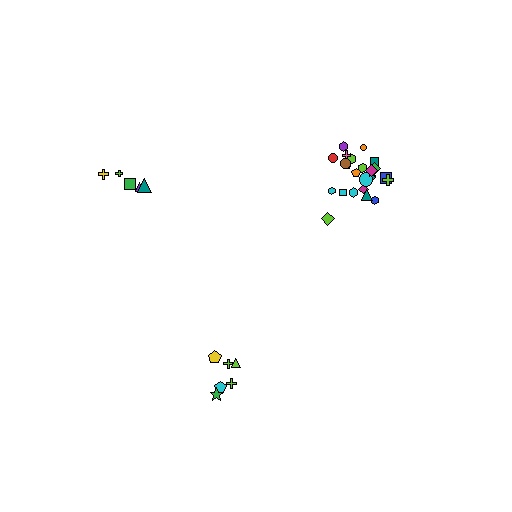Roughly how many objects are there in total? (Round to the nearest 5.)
Roughly 35 objects in total.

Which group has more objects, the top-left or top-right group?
The top-right group.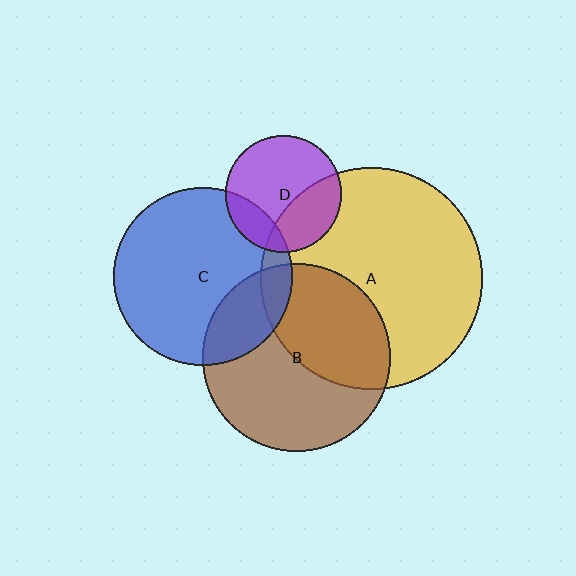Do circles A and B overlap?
Yes.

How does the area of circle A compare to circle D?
Approximately 3.7 times.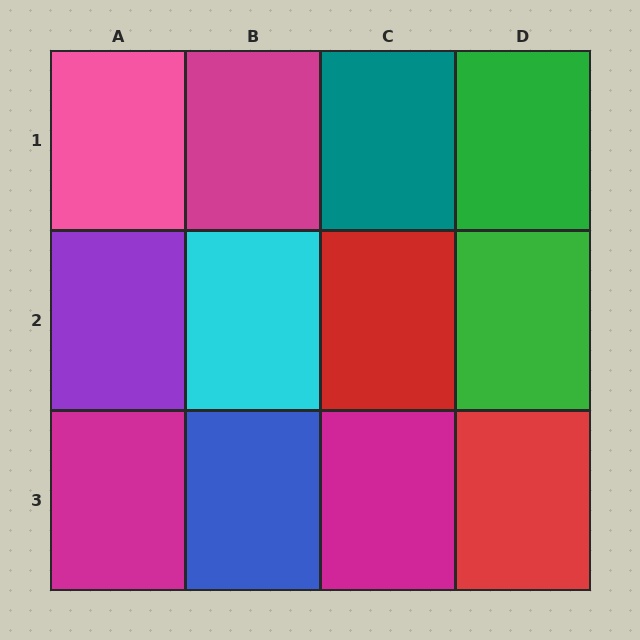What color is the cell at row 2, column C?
Red.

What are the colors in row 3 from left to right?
Magenta, blue, magenta, red.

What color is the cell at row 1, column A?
Pink.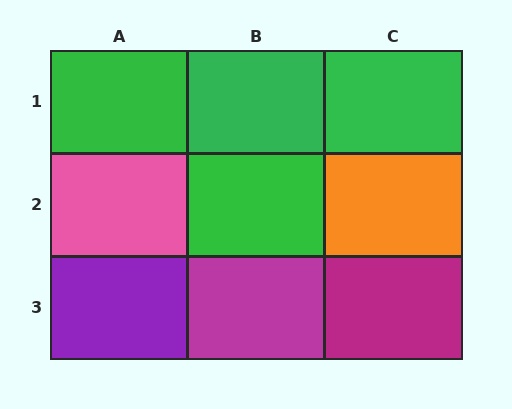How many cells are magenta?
2 cells are magenta.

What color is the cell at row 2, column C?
Orange.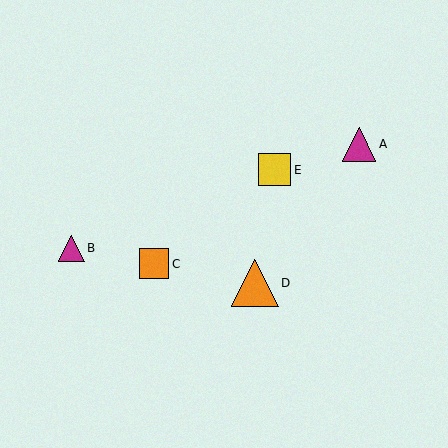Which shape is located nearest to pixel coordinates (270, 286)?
The orange triangle (labeled D) at (255, 283) is nearest to that location.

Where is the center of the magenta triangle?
The center of the magenta triangle is at (71, 248).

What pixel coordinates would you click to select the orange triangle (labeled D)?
Click at (255, 283) to select the orange triangle D.